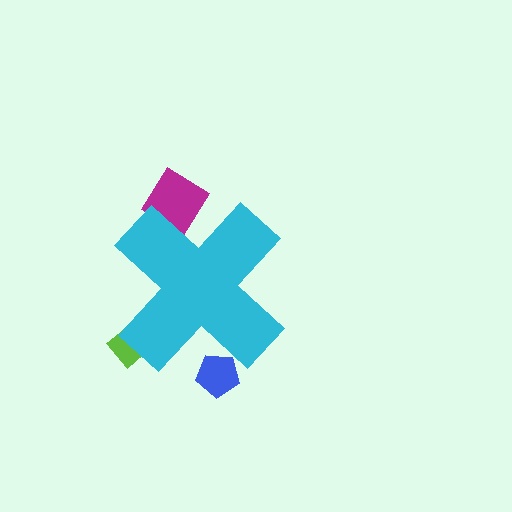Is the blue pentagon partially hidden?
Yes, the blue pentagon is partially hidden behind the cyan cross.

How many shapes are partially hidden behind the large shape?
3 shapes are partially hidden.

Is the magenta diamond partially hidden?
Yes, the magenta diamond is partially hidden behind the cyan cross.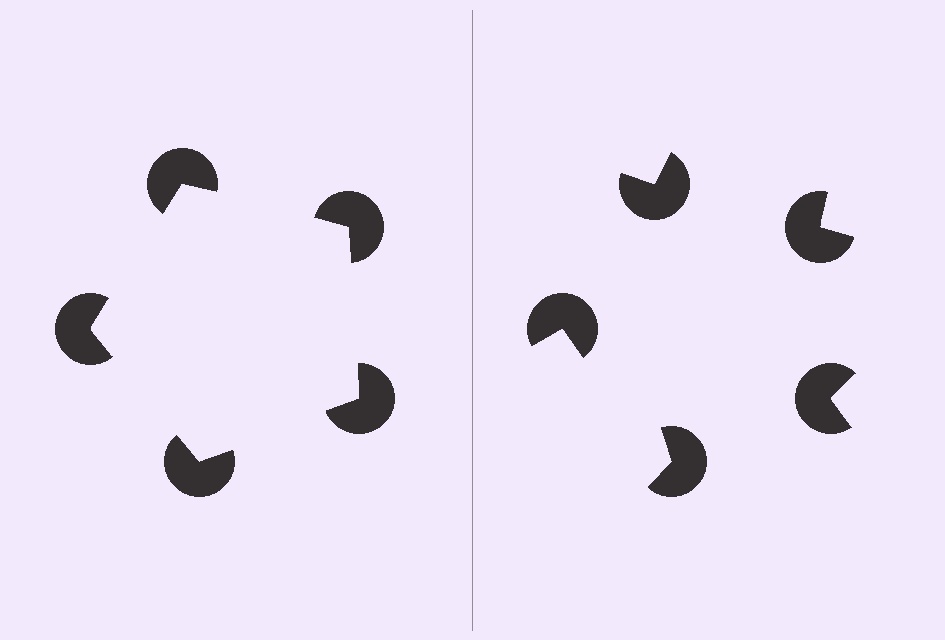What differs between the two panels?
The pac-man discs are positioned identically on both sides; only the wedge orientations differ. On the left they align to a pentagon; on the right they are misaligned.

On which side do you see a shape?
An illusory pentagon appears on the left side. On the right side the wedge cuts are rotated, so no coherent shape forms.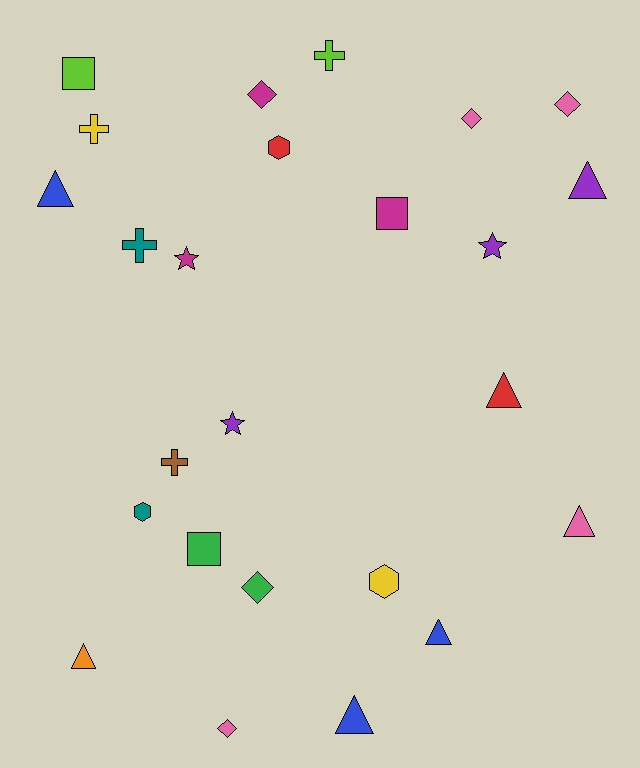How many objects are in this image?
There are 25 objects.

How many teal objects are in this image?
There are 2 teal objects.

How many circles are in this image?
There are no circles.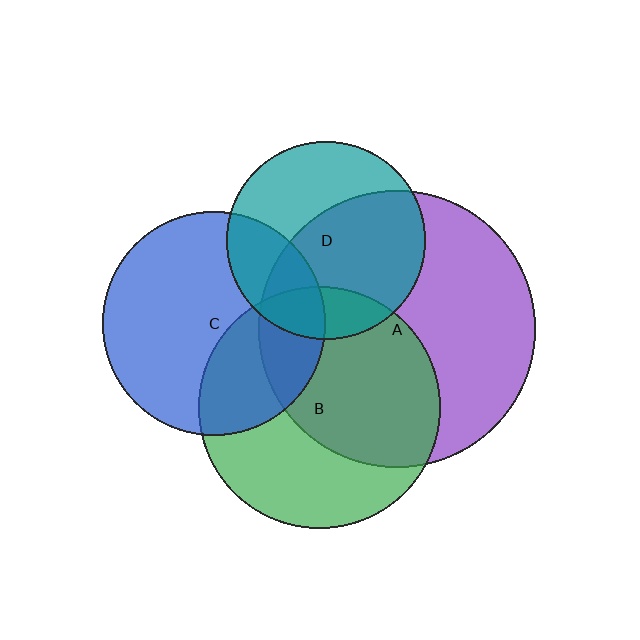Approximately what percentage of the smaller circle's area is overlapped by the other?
Approximately 15%.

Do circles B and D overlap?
Yes.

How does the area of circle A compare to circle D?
Approximately 1.9 times.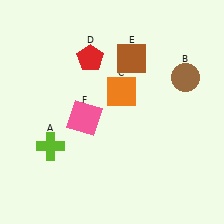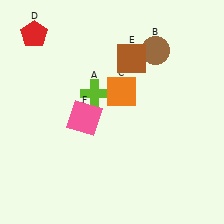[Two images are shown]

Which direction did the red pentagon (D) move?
The red pentagon (D) moved left.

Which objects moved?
The objects that moved are: the lime cross (A), the brown circle (B), the red pentagon (D).